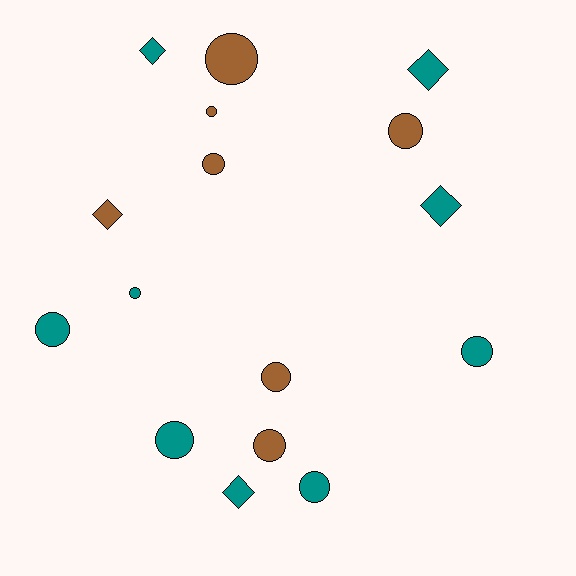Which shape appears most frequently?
Circle, with 11 objects.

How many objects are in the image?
There are 16 objects.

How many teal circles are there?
There are 5 teal circles.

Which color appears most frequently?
Teal, with 9 objects.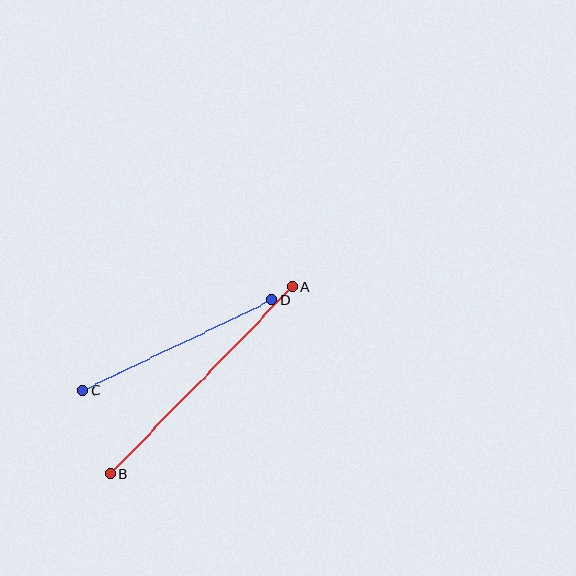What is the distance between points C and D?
The distance is approximately 210 pixels.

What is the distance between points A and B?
The distance is approximately 261 pixels.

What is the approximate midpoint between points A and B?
The midpoint is at approximately (202, 381) pixels.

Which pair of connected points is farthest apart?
Points A and B are farthest apart.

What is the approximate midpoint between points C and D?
The midpoint is at approximately (177, 345) pixels.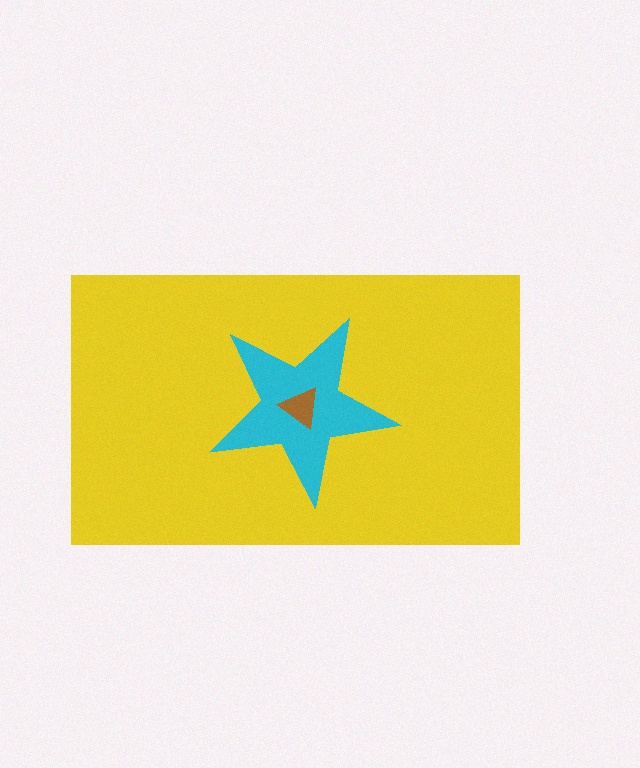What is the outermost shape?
The yellow rectangle.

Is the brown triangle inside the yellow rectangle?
Yes.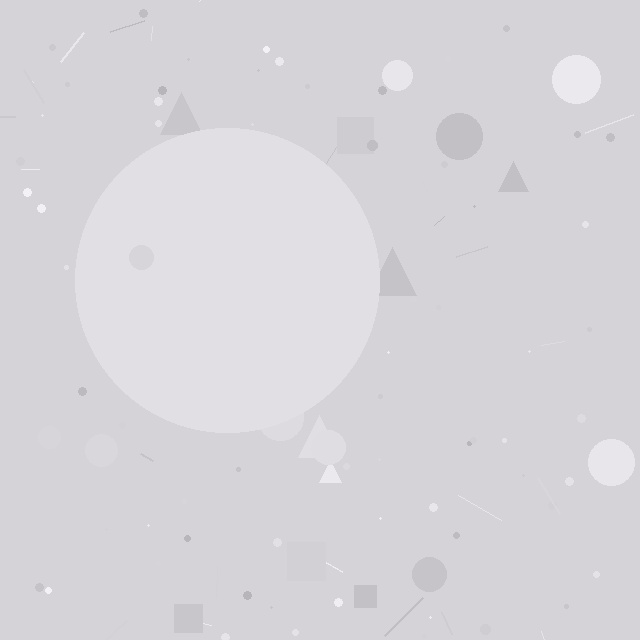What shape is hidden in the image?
A circle is hidden in the image.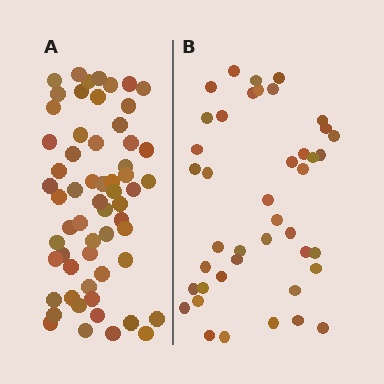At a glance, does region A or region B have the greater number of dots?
Region A (the left region) has more dots.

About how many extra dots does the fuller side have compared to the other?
Region A has approximately 20 more dots than region B.